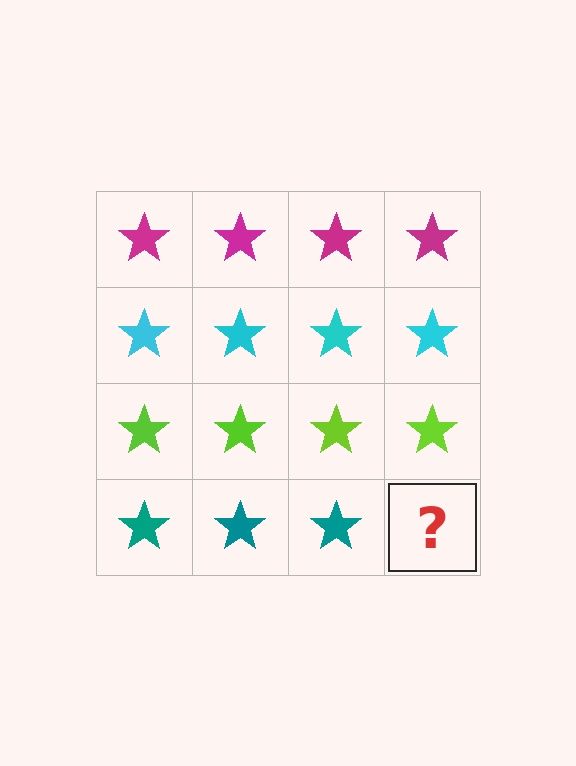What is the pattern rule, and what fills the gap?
The rule is that each row has a consistent color. The gap should be filled with a teal star.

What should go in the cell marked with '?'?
The missing cell should contain a teal star.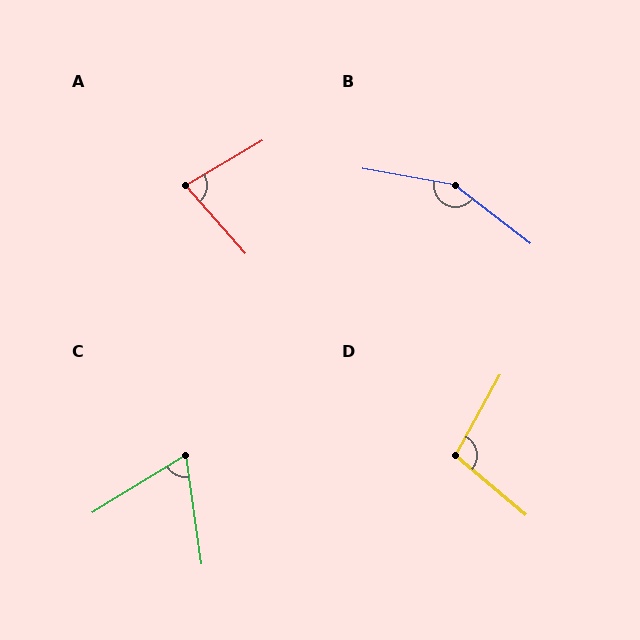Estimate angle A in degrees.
Approximately 79 degrees.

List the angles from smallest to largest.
C (67°), A (79°), D (101°), B (153°).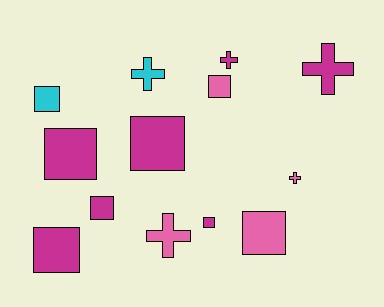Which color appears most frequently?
Magenta, with 7 objects.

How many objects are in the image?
There are 13 objects.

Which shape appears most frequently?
Square, with 8 objects.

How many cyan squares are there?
There is 1 cyan square.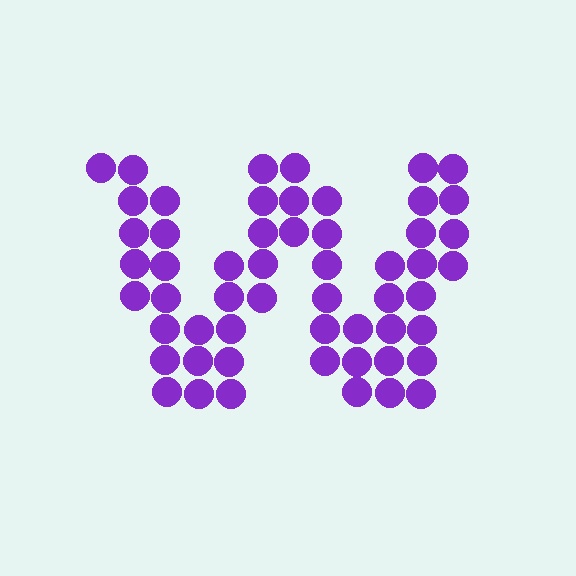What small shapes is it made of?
It is made of small circles.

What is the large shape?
The large shape is the letter W.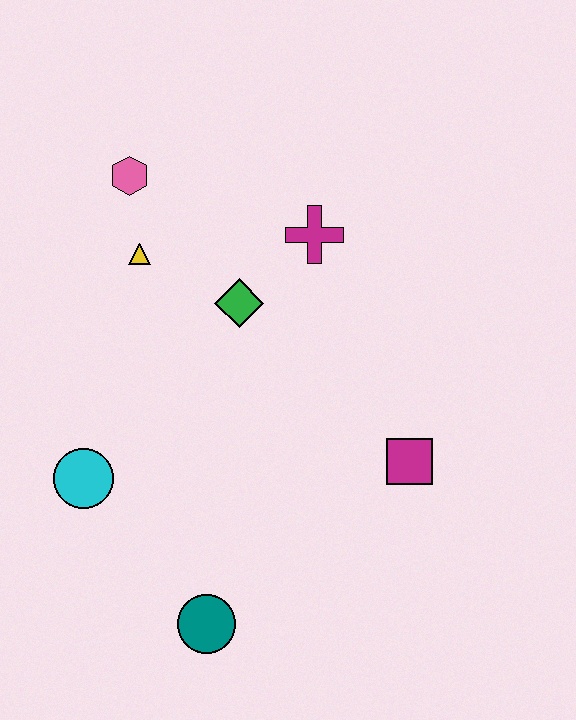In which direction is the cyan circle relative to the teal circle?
The cyan circle is above the teal circle.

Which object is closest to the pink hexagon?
The yellow triangle is closest to the pink hexagon.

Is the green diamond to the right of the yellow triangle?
Yes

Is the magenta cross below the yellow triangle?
No